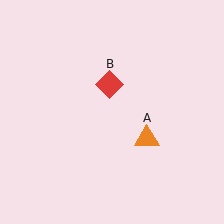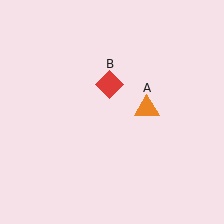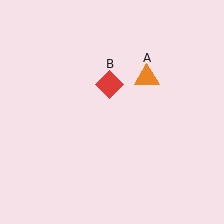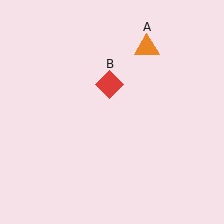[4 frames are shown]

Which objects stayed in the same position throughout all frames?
Red diamond (object B) remained stationary.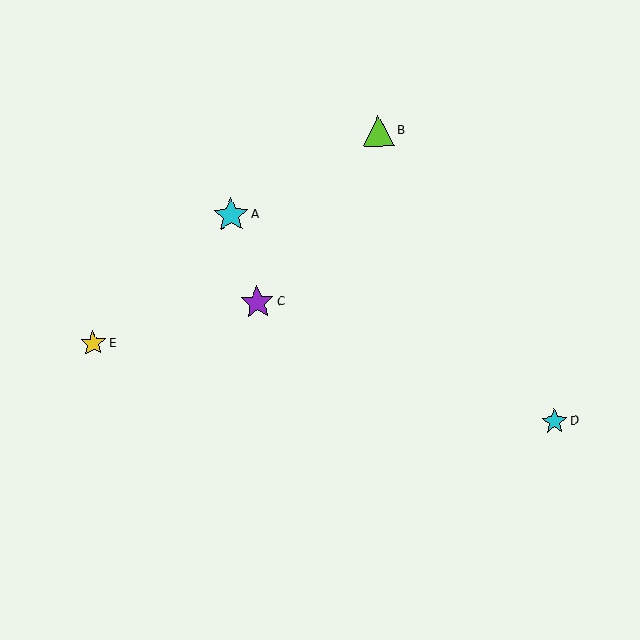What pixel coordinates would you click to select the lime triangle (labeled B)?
Click at (378, 131) to select the lime triangle B.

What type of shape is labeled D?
Shape D is a cyan star.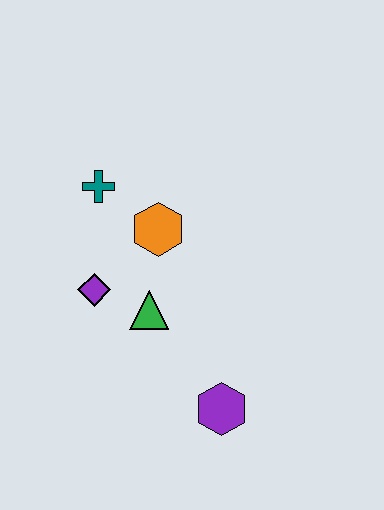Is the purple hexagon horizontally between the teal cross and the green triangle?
No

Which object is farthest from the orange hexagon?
The purple hexagon is farthest from the orange hexagon.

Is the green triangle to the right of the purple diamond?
Yes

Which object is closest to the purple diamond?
The green triangle is closest to the purple diamond.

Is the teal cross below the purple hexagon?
No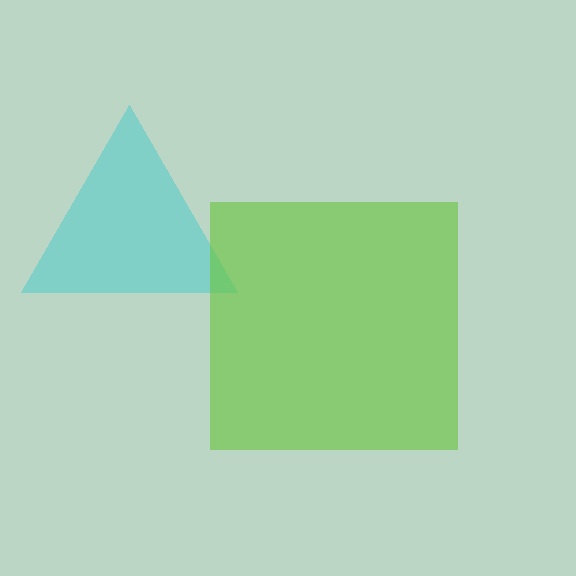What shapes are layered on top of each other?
The layered shapes are: a cyan triangle, a lime square.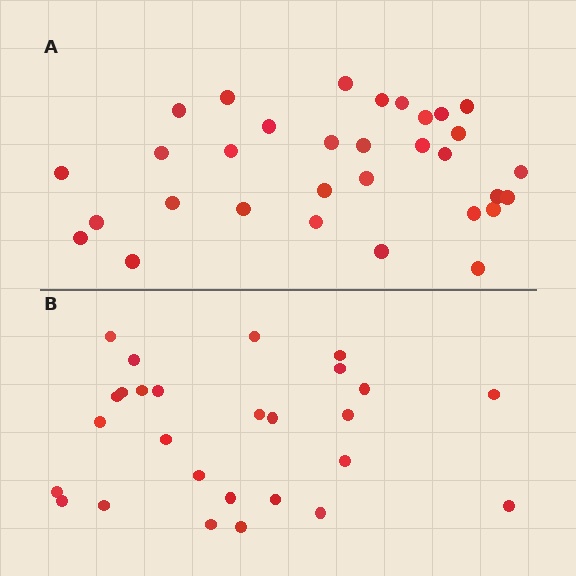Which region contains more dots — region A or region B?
Region A (the top region) has more dots.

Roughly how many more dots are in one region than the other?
Region A has about 5 more dots than region B.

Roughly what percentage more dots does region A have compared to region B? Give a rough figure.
About 20% more.